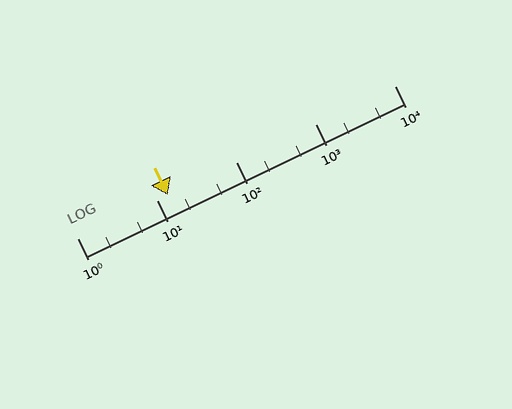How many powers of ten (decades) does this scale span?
The scale spans 4 decades, from 1 to 10000.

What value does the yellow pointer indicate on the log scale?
The pointer indicates approximately 14.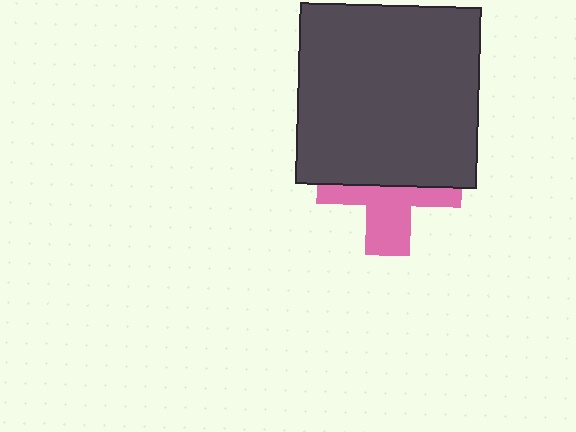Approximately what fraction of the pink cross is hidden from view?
Roughly 54% of the pink cross is hidden behind the dark gray square.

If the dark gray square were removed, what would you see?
You would see the complete pink cross.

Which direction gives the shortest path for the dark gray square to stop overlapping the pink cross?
Moving up gives the shortest separation.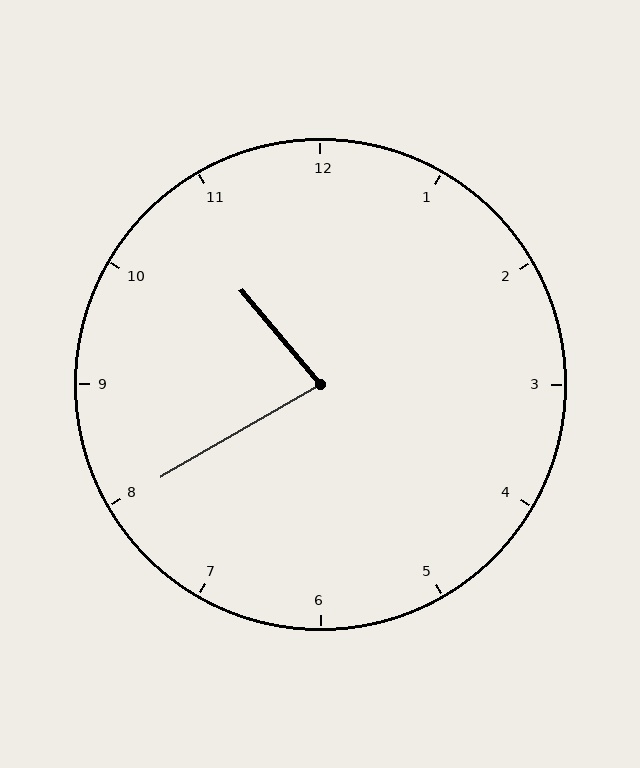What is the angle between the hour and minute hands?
Approximately 80 degrees.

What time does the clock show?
10:40.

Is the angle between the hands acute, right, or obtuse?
It is acute.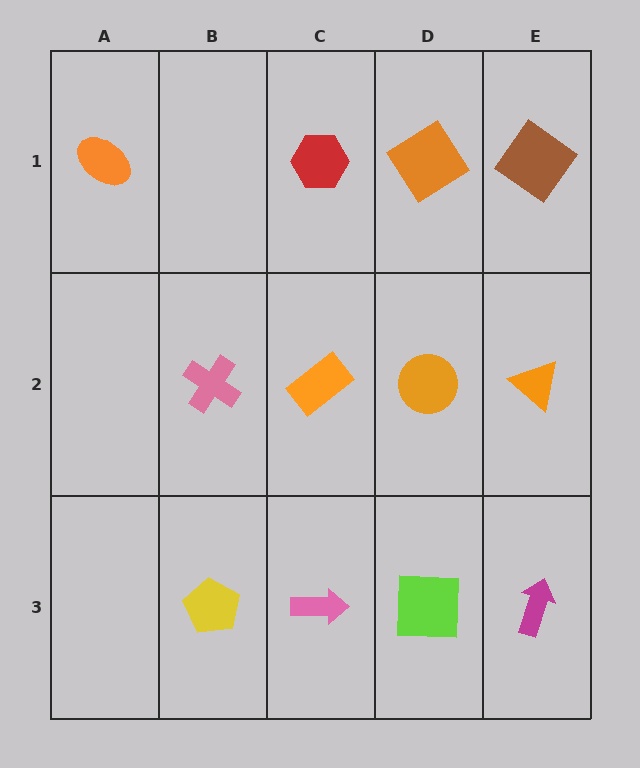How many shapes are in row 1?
4 shapes.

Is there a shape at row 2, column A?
No, that cell is empty.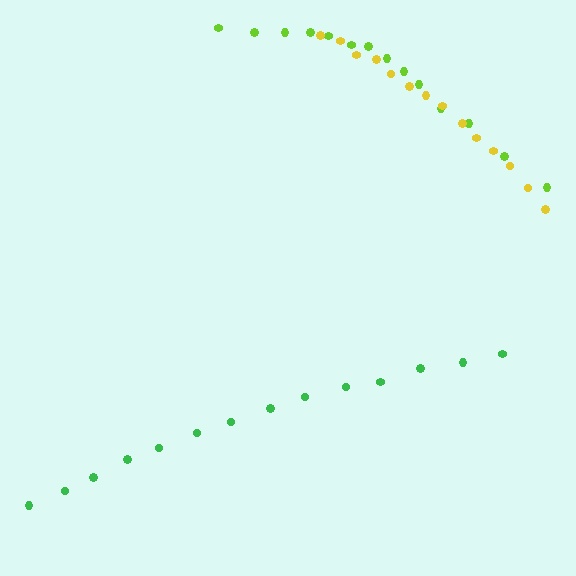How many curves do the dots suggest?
There are 3 distinct paths.